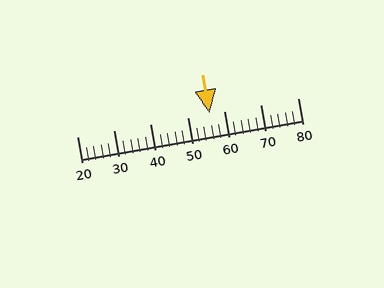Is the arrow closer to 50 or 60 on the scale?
The arrow is closer to 60.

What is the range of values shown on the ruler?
The ruler shows values from 20 to 80.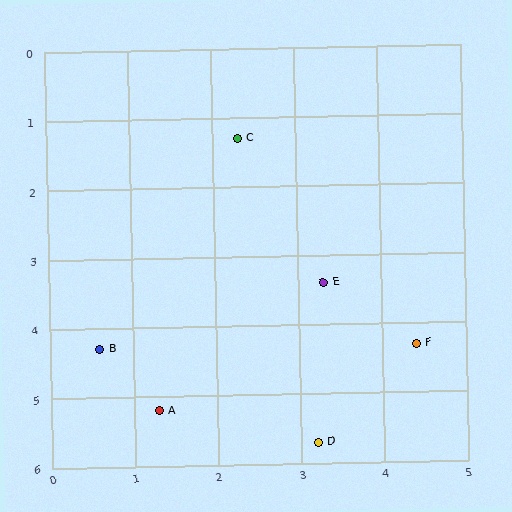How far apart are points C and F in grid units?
Points C and F are about 3.7 grid units apart.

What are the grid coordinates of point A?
Point A is at approximately (1.3, 5.2).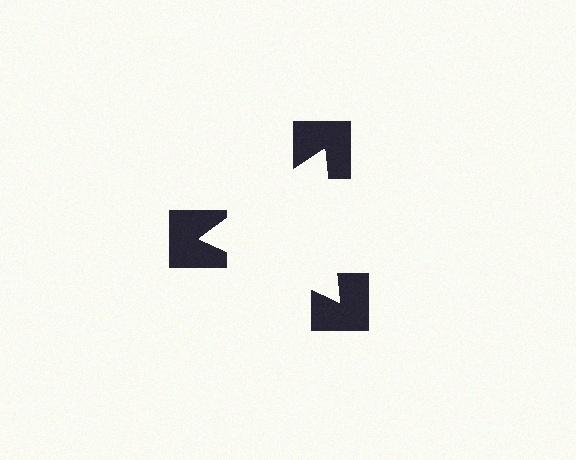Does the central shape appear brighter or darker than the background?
It typically appears slightly brighter than the background, even though no actual brightness change is drawn.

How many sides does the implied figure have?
3 sides.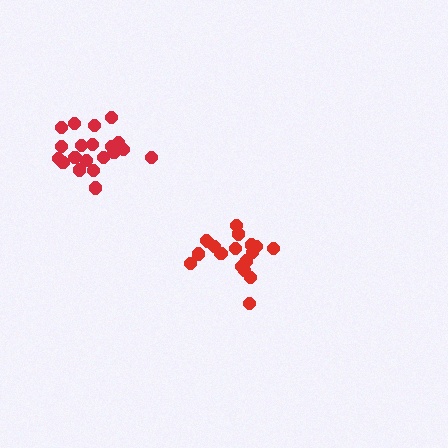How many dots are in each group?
Group 1: 18 dots, Group 2: 21 dots (39 total).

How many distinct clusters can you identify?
There are 2 distinct clusters.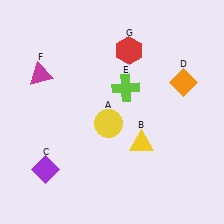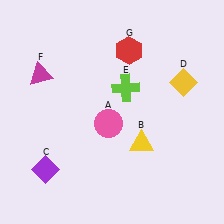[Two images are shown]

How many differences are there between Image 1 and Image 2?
There are 2 differences between the two images.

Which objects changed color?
A changed from yellow to pink. D changed from orange to yellow.